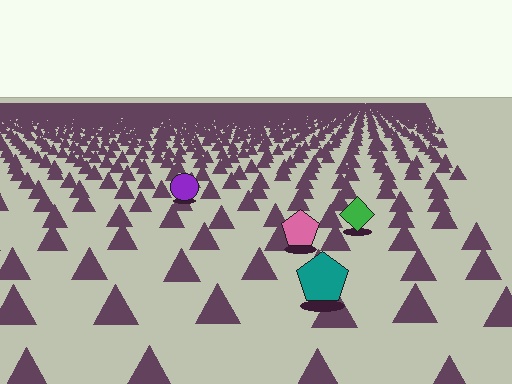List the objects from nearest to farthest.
From nearest to farthest: the teal pentagon, the pink pentagon, the green diamond, the purple circle.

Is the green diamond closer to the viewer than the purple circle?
Yes. The green diamond is closer — you can tell from the texture gradient: the ground texture is coarser near it.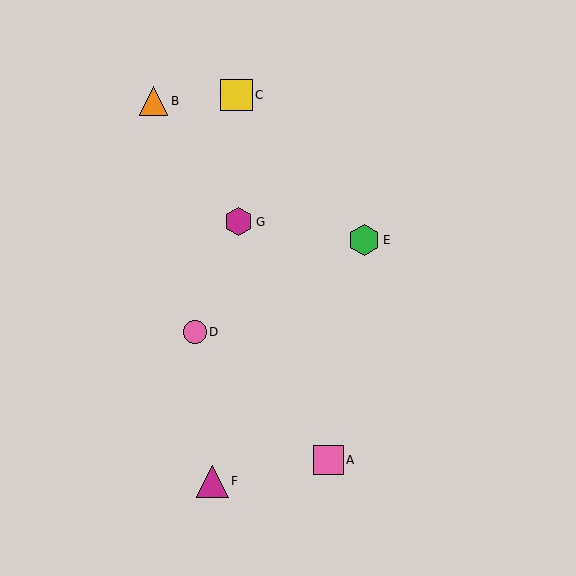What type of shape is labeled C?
Shape C is a yellow square.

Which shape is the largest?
The magenta triangle (labeled F) is the largest.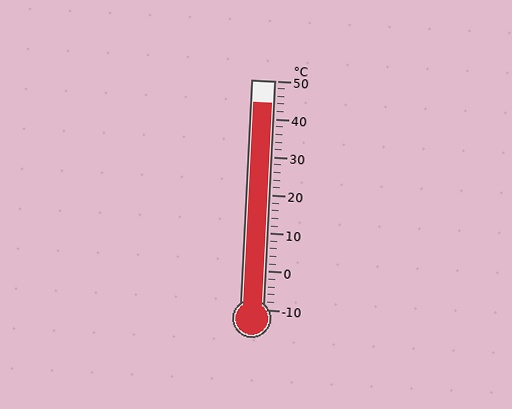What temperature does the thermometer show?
The thermometer shows approximately 44°C.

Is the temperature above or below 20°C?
The temperature is above 20°C.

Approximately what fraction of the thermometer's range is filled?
The thermometer is filled to approximately 90% of its range.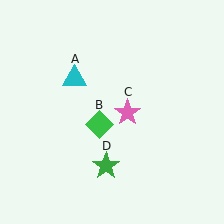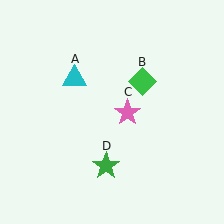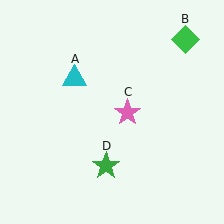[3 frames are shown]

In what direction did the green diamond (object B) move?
The green diamond (object B) moved up and to the right.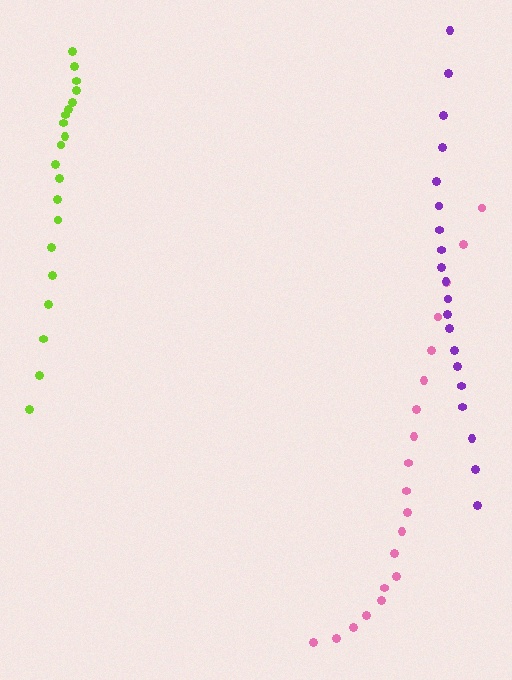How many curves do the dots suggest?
There are 3 distinct paths.